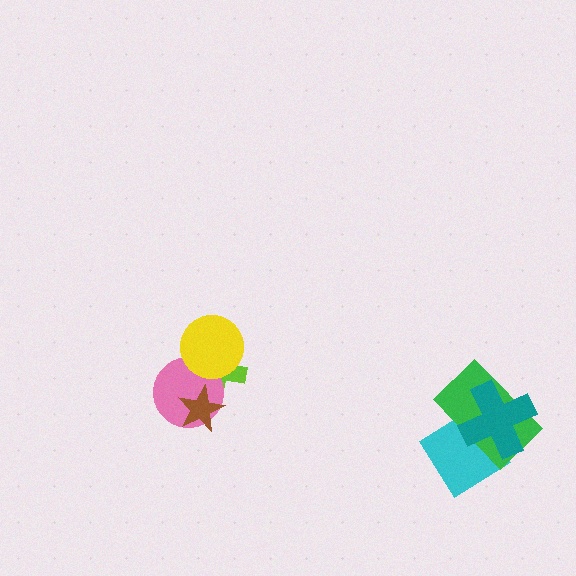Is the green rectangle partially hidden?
Yes, it is partially covered by another shape.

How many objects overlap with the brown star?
2 objects overlap with the brown star.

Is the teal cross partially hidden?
No, no other shape covers it.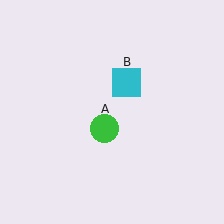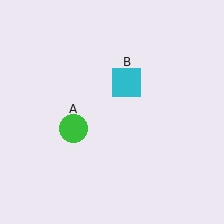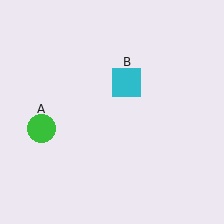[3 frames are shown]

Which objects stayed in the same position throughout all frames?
Cyan square (object B) remained stationary.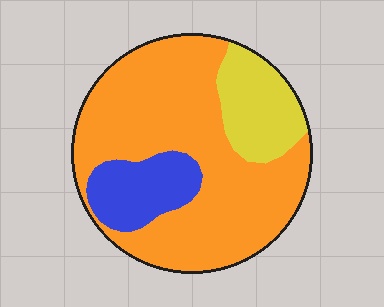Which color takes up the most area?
Orange, at roughly 70%.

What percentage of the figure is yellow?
Yellow takes up about one sixth (1/6) of the figure.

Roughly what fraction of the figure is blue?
Blue takes up about one sixth (1/6) of the figure.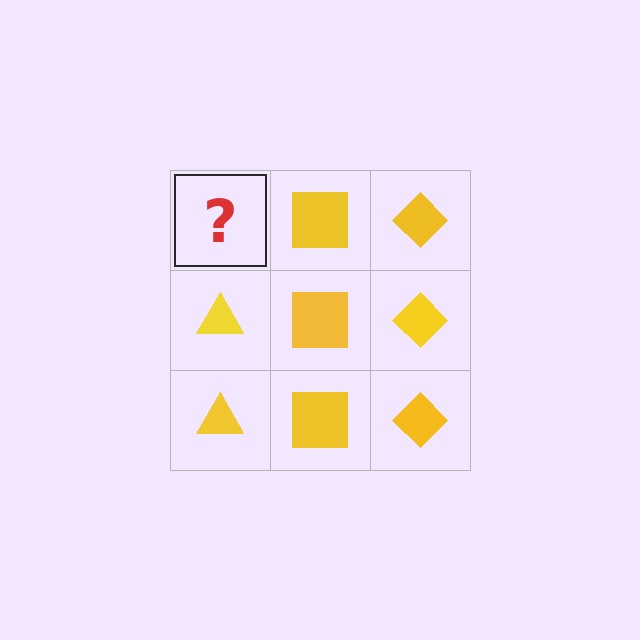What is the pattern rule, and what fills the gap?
The rule is that each column has a consistent shape. The gap should be filled with a yellow triangle.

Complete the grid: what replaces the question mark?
The question mark should be replaced with a yellow triangle.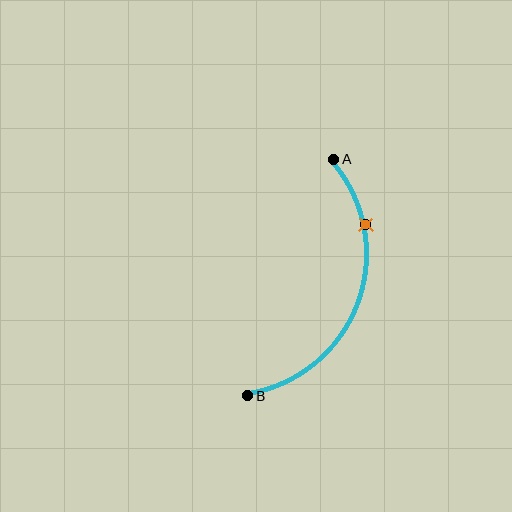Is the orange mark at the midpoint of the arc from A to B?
No. The orange mark lies on the arc but is closer to endpoint A. The arc midpoint would be at the point on the curve equidistant along the arc from both A and B.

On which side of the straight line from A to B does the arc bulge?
The arc bulges to the right of the straight line connecting A and B.